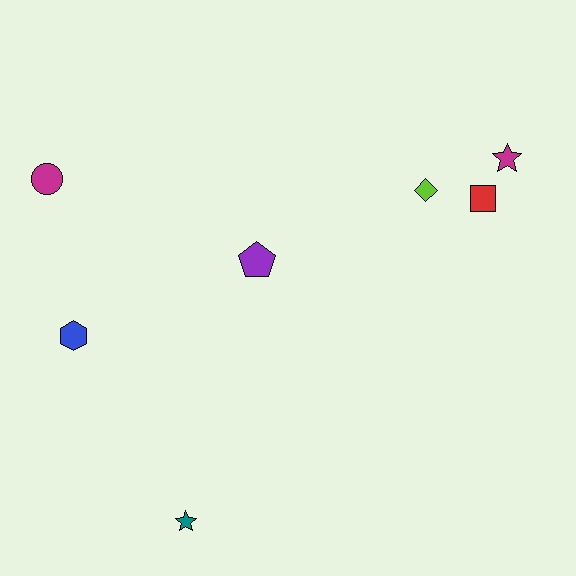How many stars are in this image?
There are 2 stars.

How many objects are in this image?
There are 7 objects.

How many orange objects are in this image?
There are no orange objects.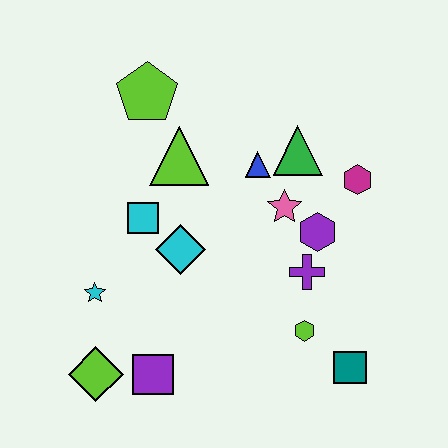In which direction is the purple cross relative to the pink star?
The purple cross is below the pink star.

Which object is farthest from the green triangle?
The lime diamond is farthest from the green triangle.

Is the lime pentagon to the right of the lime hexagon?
No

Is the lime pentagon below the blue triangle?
No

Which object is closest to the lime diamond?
The purple square is closest to the lime diamond.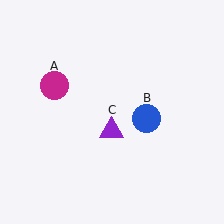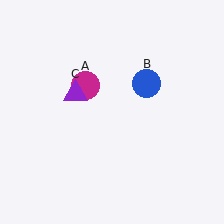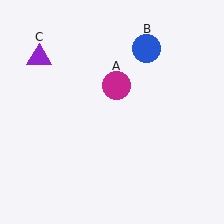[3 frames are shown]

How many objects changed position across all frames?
3 objects changed position: magenta circle (object A), blue circle (object B), purple triangle (object C).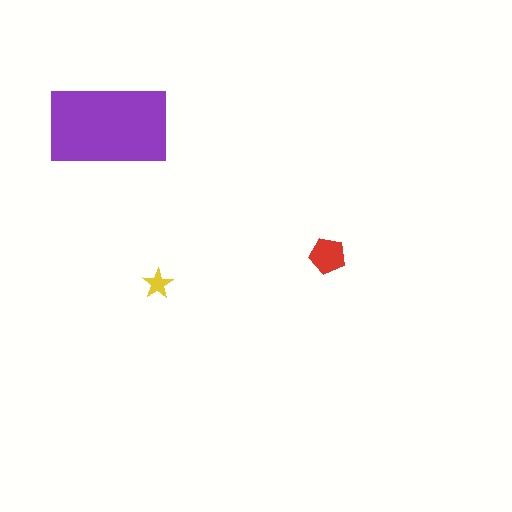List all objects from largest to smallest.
The purple rectangle, the red pentagon, the yellow star.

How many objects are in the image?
There are 3 objects in the image.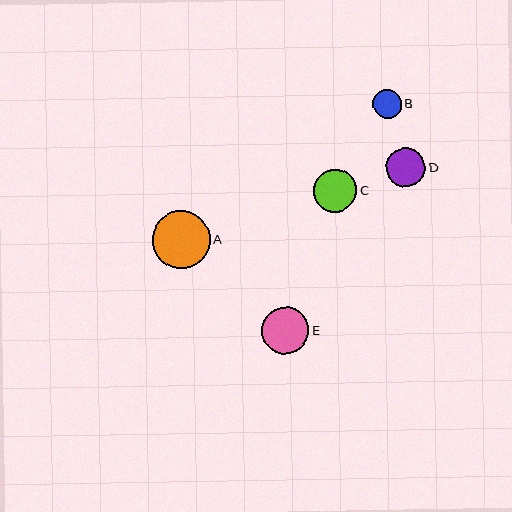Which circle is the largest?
Circle A is the largest with a size of approximately 58 pixels.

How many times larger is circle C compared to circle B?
Circle C is approximately 1.5 times the size of circle B.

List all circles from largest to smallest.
From largest to smallest: A, E, C, D, B.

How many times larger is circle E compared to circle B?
Circle E is approximately 1.6 times the size of circle B.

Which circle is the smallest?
Circle B is the smallest with a size of approximately 29 pixels.